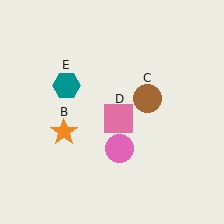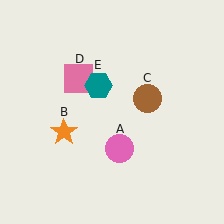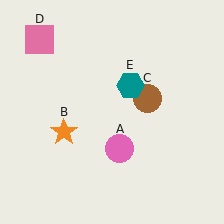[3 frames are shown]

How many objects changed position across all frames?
2 objects changed position: pink square (object D), teal hexagon (object E).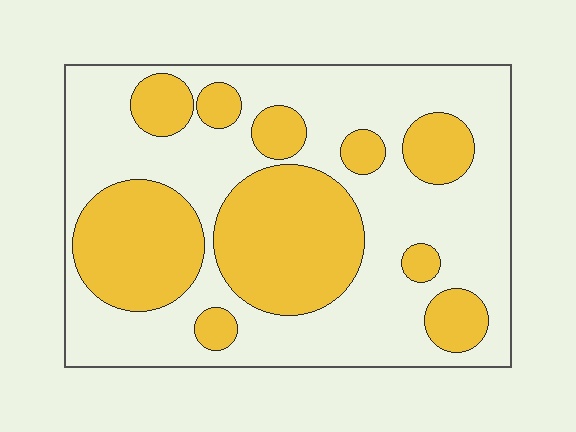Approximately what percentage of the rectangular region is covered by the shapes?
Approximately 40%.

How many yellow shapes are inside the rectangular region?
10.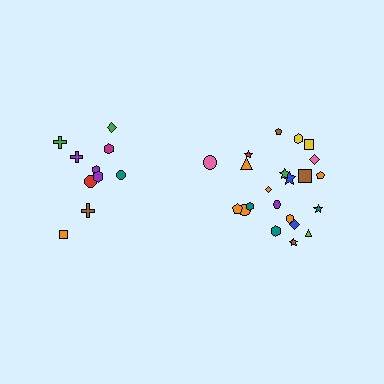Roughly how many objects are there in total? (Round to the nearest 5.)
Roughly 30 objects in total.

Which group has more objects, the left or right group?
The right group.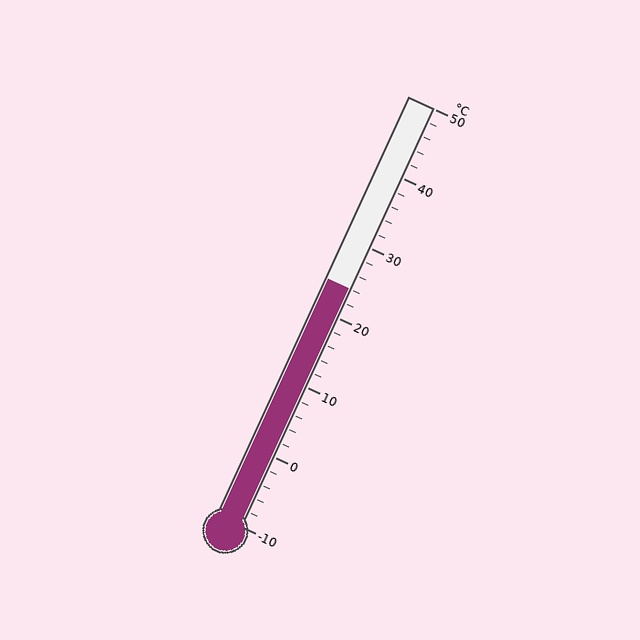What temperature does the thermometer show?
The thermometer shows approximately 24°C.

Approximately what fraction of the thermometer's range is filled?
The thermometer is filled to approximately 55% of its range.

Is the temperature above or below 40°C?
The temperature is below 40°C.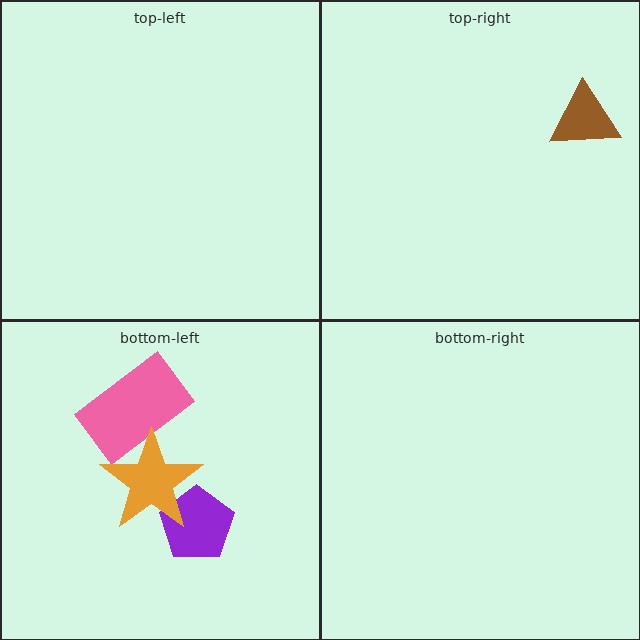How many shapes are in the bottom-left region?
3.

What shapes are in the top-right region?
The brown triangle.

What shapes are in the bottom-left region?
The pink rectangle, the purple pentagon, the orange star.